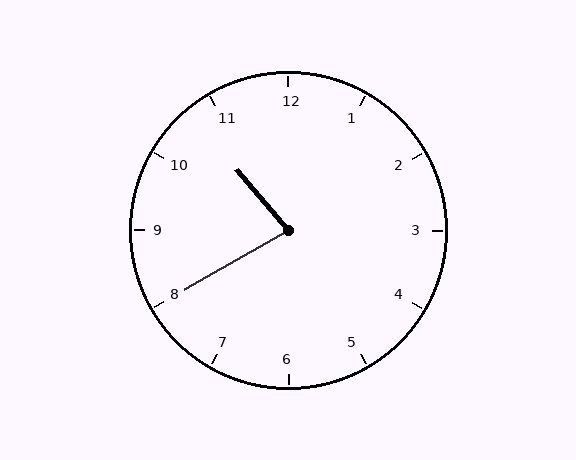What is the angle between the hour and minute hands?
Approximately 80 degrees.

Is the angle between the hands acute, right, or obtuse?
It is acute.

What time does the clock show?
10:40.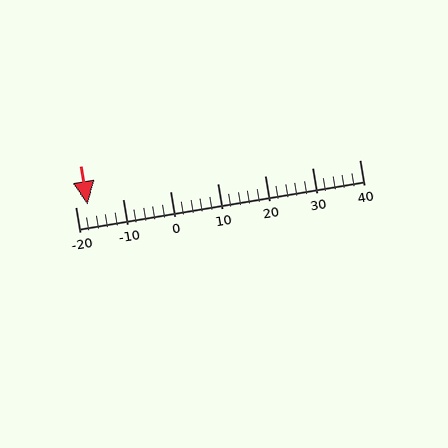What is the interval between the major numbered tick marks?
The major tick marks are spaced 10 units apart.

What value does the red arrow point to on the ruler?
The red arrow points to approximately -17.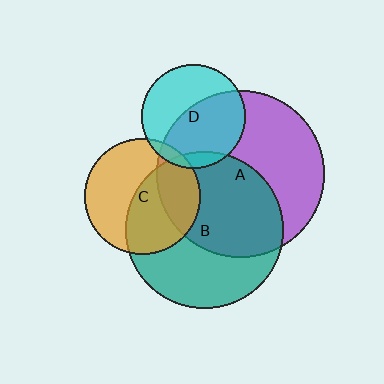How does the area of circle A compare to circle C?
Approximately 2.1 times.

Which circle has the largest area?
Circle A (purple).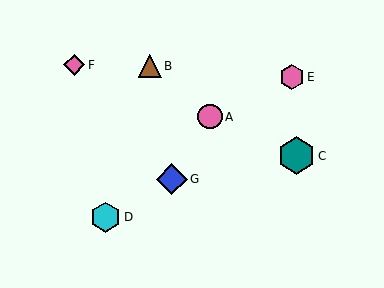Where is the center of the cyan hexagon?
The center of the cyan hexagon is at (106, 217).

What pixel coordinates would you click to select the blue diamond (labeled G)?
Click at (172, 179) to select the blue diamond G.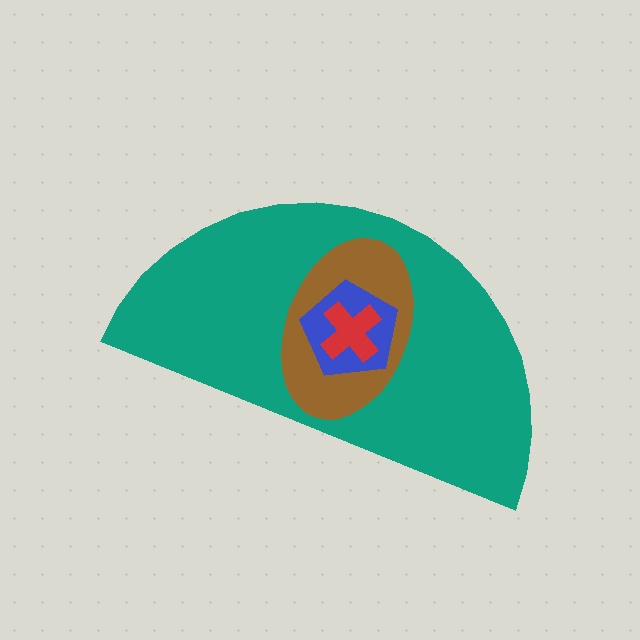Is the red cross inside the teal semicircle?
Yes.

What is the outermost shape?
The teal semicircle.